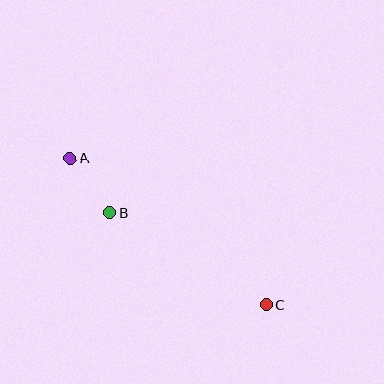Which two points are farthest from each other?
Points A and C are farthest from each other.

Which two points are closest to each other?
Points A and B are closest to each other.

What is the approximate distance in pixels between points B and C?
The distance between B and C is approximately 181 pixels.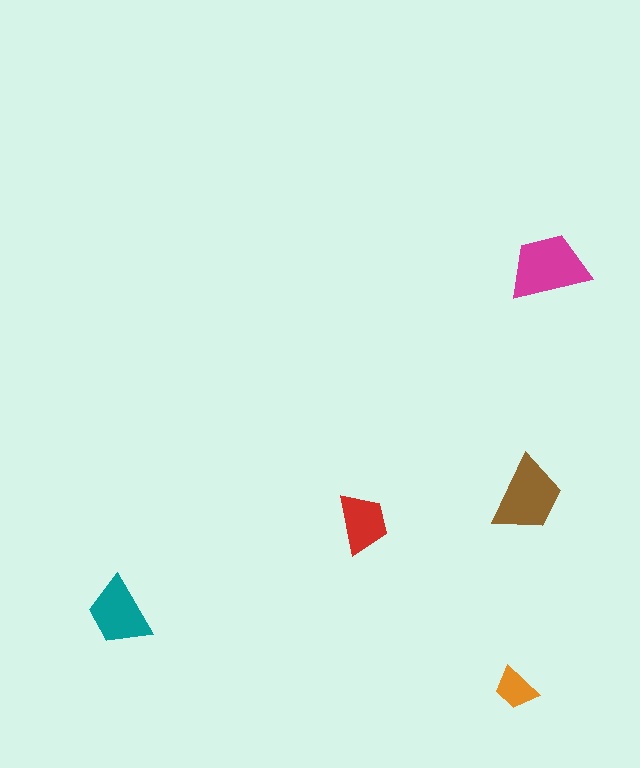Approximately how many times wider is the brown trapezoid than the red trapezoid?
About 1.5 times wider.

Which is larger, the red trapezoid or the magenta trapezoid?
The magenta one.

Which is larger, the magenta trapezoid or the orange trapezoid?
The magenta one.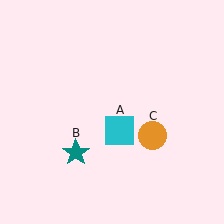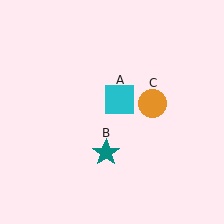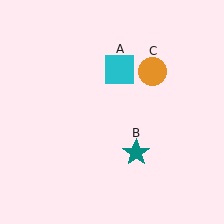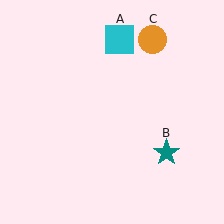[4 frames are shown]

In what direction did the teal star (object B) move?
The teal star (object B) moved right.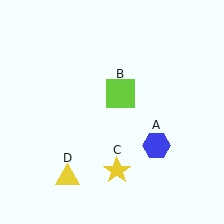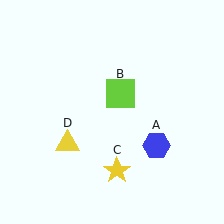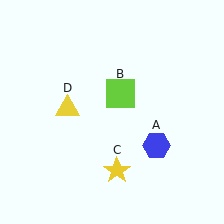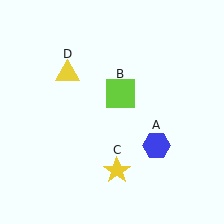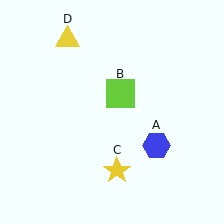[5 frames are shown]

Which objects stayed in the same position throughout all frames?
Blue hexagon (object A) and lime square (object B) and yellow star (object C) remained stationary.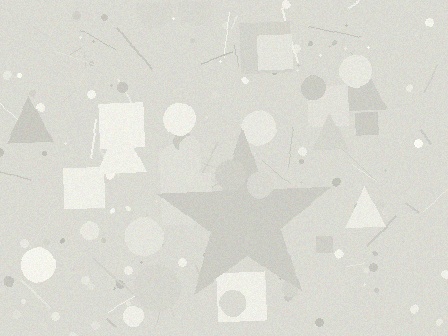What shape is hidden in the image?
A star is hidden in the image.